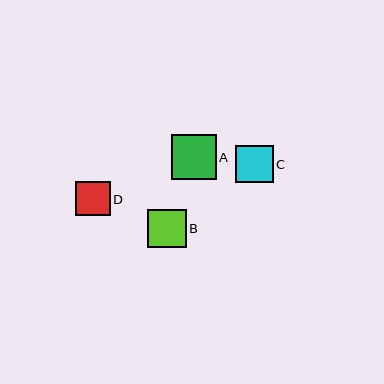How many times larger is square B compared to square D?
Square B is approximately 1.1 times the size of square D.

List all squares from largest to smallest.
From largest to smallest: A, B, C, D.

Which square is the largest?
Square A is the largest with a size of approximately 45 pixels.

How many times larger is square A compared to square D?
Square A is approximately 1.3 times the size of square D.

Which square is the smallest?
Square D is the smallest with a size of approximately 35 pixels.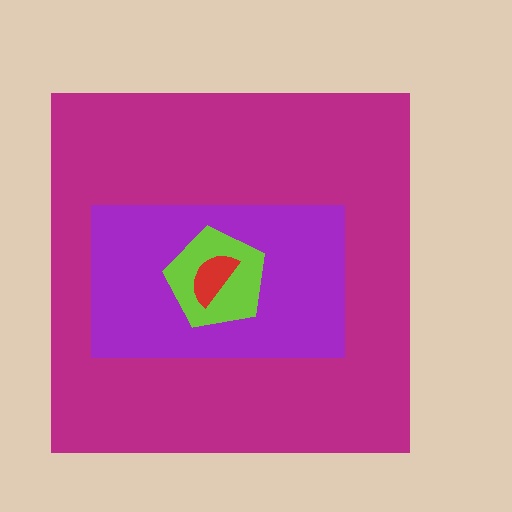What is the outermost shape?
The magenta square.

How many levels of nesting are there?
4.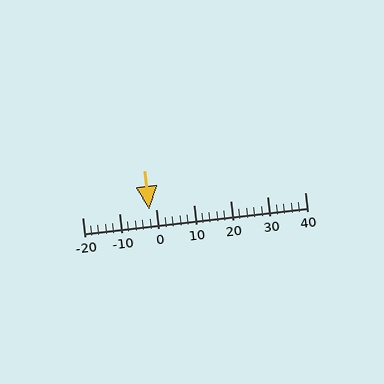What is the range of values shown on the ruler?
The ruler shows values from -20 to 40.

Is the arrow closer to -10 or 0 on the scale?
The arrow is closer to 0.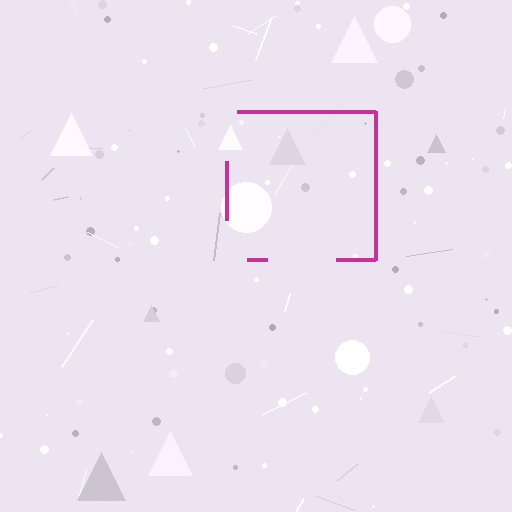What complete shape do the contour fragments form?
The contour fragments form a square.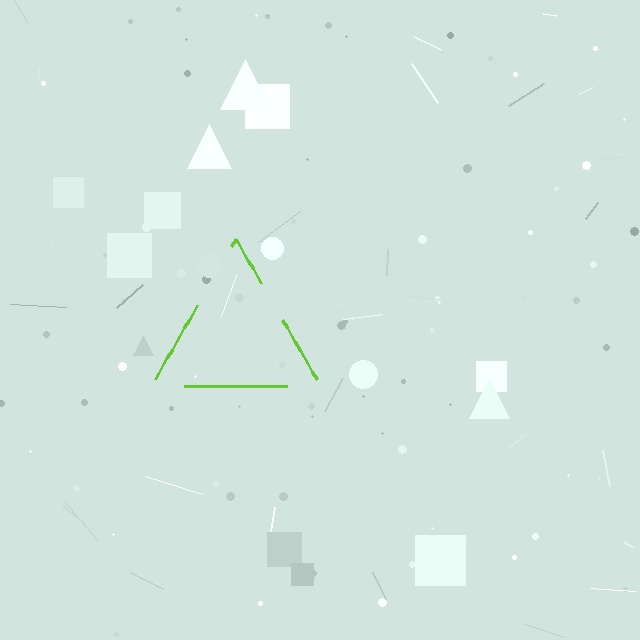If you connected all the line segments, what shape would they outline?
They would outline a triangle.